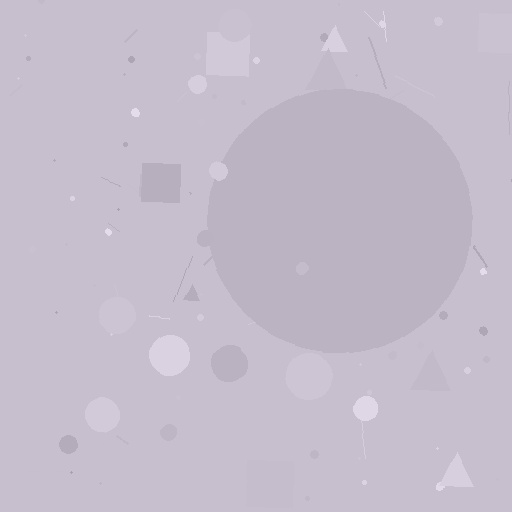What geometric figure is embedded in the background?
A circle is embedded in the background.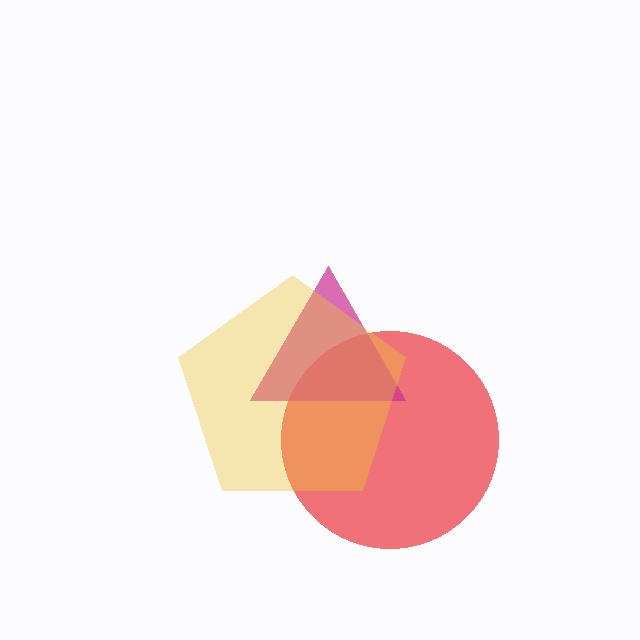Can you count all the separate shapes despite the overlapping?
Yes, there are 3 separate shapes.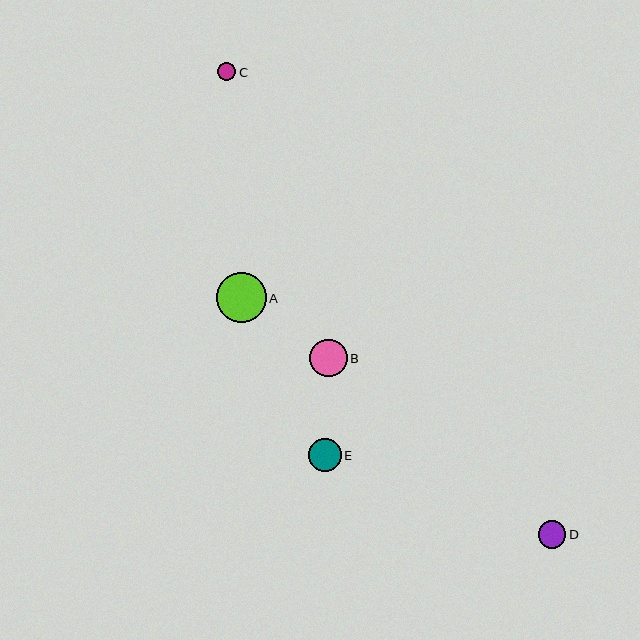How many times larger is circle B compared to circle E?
Circle B is approximately 1.1 times the size of circle E.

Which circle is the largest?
Circle A is the largest with a size of approximately 50 pixels.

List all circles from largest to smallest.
From largest to smallest: A, B, E, D, C.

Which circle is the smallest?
Circle C is the smallest with a size of approximately 18 pixels.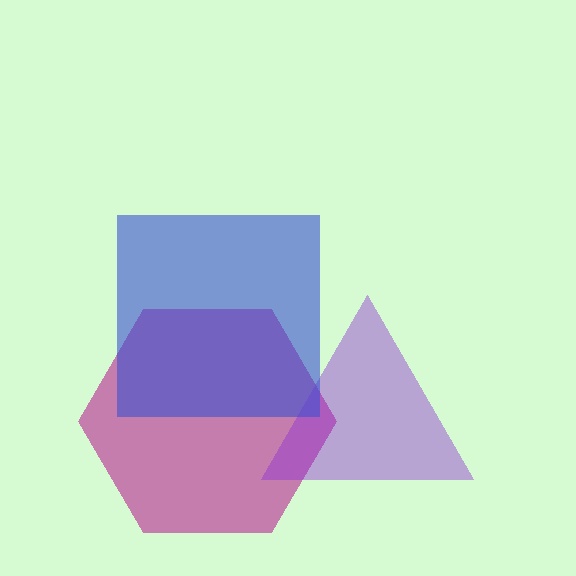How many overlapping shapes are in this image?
There are 3 overlapping shapes in the image.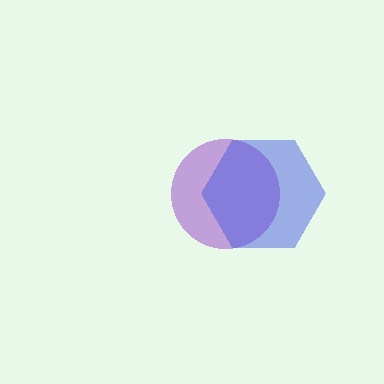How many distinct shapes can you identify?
There are 2 distinct shapes: a purple circle, a blue hexagon.